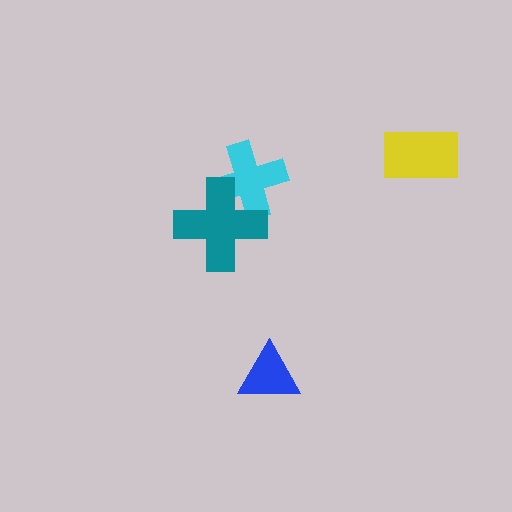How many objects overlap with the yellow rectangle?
0 objects overlap with the yellow rectangle.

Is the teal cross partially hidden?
No, no other shape covers it.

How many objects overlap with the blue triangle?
0 objects overlap with the blue triangle.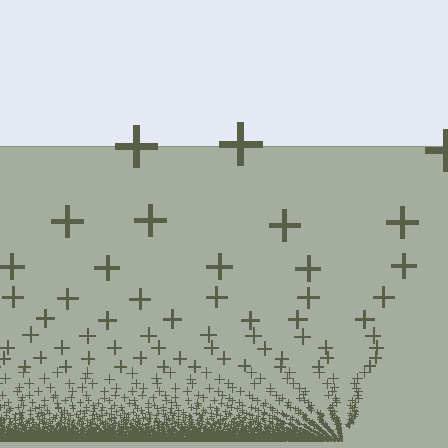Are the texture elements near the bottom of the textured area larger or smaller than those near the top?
Smaller. The gradient is inverted — elements near the bottom are smaller and denser.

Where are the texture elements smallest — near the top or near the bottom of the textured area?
Near the bottom.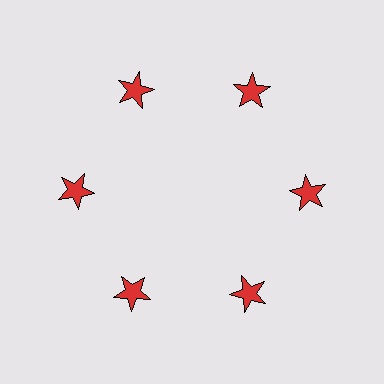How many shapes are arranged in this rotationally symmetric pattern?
There are 6 shapes, arranged in 6 groups of 1.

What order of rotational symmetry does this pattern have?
This pattern has 6-fold rotational symmetry.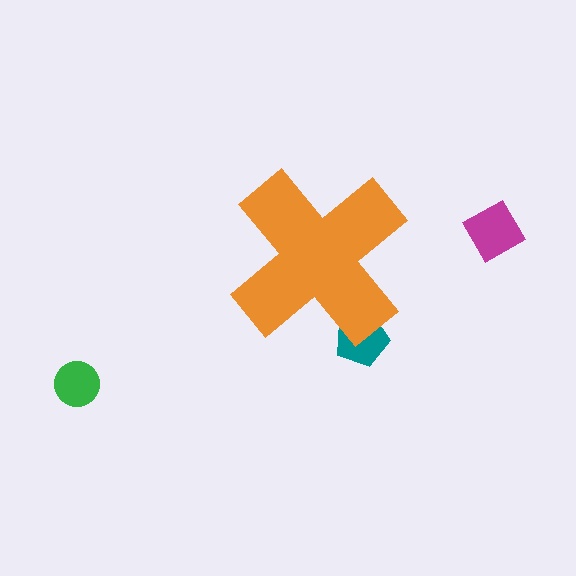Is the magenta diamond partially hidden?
No, the magenta diamond is fully visible.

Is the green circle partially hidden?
No, the green circle is fully visible.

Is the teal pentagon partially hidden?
Yes, the teal pentagon is partially hidden behind the orange cross.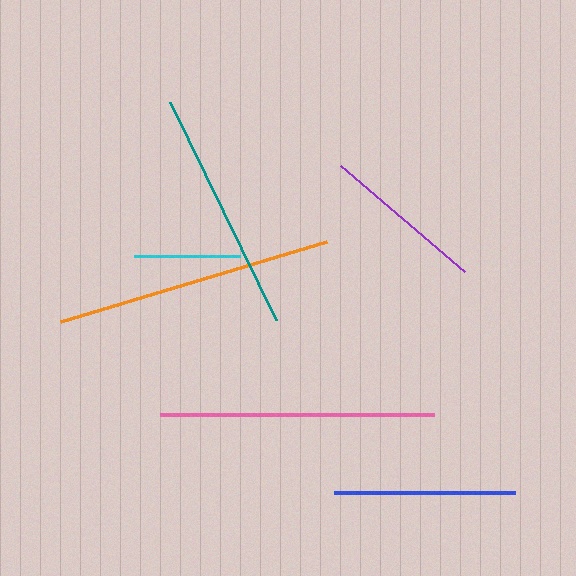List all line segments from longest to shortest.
From longest to shortest: orange, pink, teal, blue, purple, cyan.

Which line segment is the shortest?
The cyan line is the shortest at approximately 107 pixels.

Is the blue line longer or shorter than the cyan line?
The blue line is longer than the cyan line.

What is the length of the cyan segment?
The cyan segment is approximately 107 pixels long.